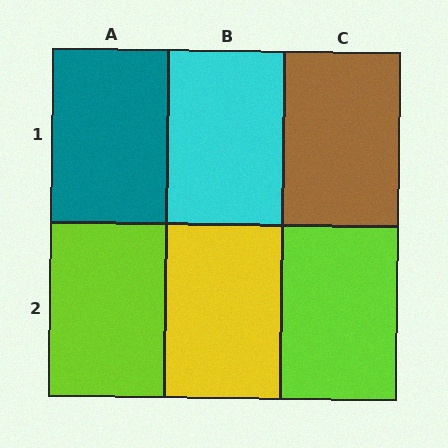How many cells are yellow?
1 cell is yellow.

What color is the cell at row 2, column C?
Lime.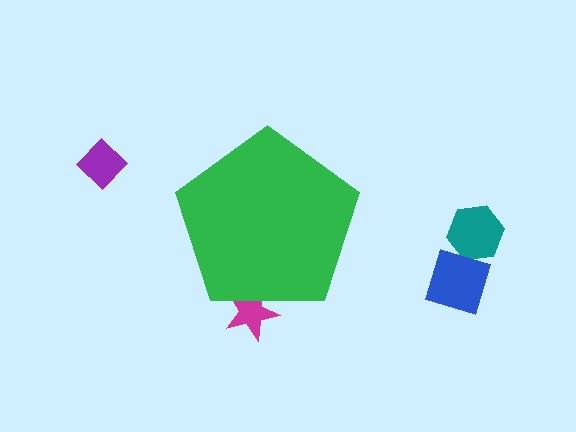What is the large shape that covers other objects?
A green pentagon.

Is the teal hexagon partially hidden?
No, the teal hexagon is fully visible.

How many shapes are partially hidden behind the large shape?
1 shape is partially hidden.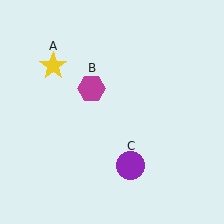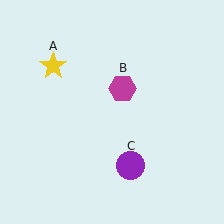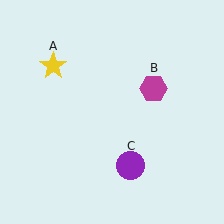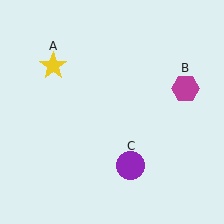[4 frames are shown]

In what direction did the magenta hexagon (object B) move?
The magenta hexagon (object B) moved right.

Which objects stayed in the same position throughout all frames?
Yellow star (object A) and purple circle (object C) remained stationary.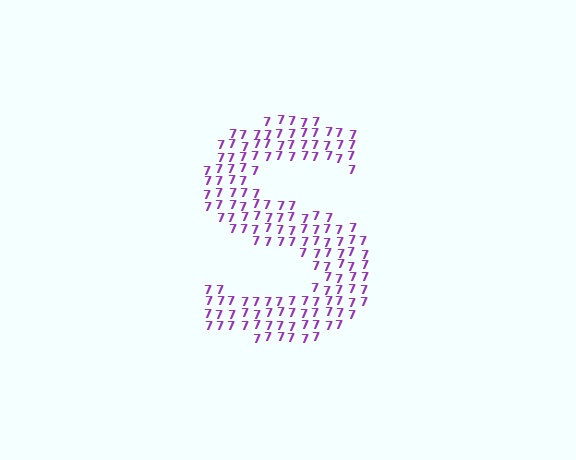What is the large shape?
The large shape is the letter S.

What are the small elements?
The small elements are digit 7's.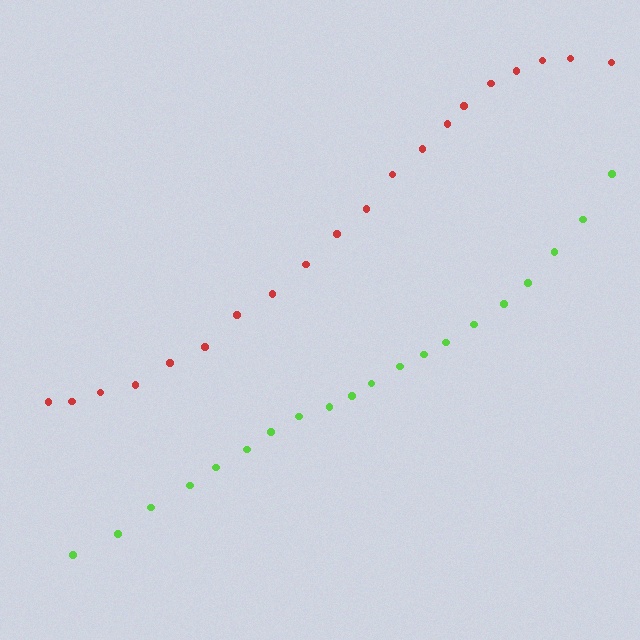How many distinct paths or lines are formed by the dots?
There are 2 distinct paths.